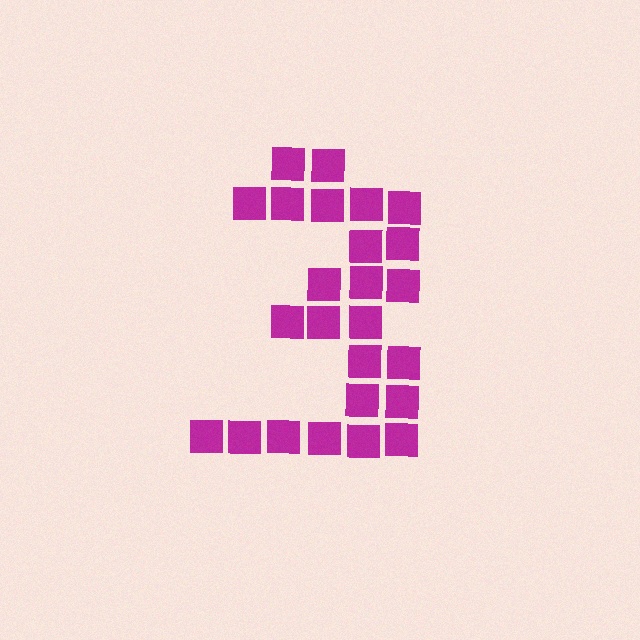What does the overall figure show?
The overall figure shows the digit 3.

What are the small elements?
The small elements are squares.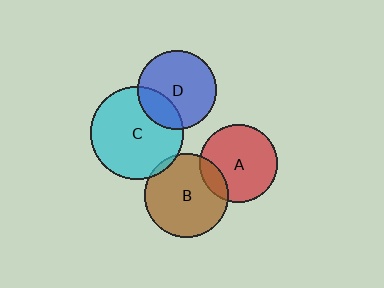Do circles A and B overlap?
Yes.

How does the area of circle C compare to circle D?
Approximately 1.4 times.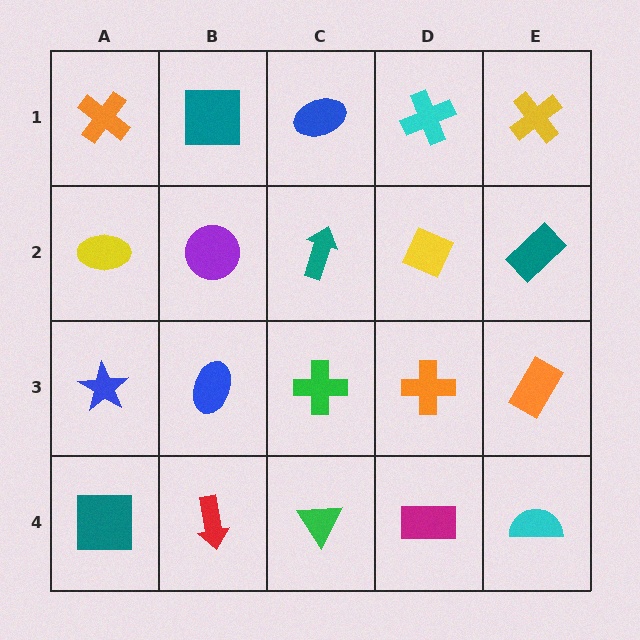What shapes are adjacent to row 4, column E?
An orange rectangle (row 3, column E), a magenta rectangle (row 4, column D).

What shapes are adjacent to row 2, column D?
A cyan cross (row 1, column D), an orange cross (row 3, column D), a teal arrow (row 2, column C), a teal rectangle (row 2, column E).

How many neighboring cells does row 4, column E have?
2.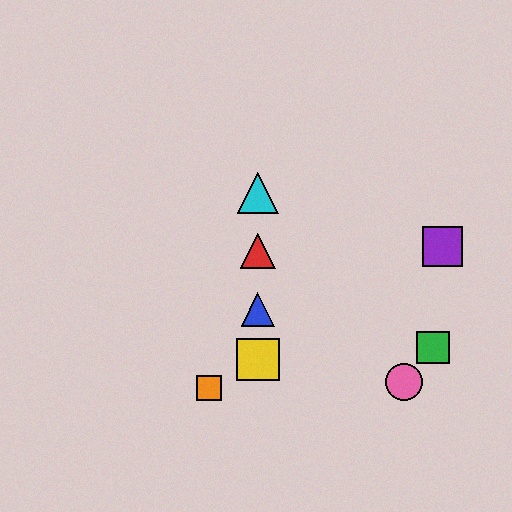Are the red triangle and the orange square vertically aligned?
No, the red triangle is at x≈258 and the orange square is at x≈209.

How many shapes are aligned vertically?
4 shapes (the red triangle, the blue triangle, the yellow square, the cyan triangle) are aligned vertically.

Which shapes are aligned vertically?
The red triangle, the blue triangle, the yellow square, the cyan triangle are aligned vertically.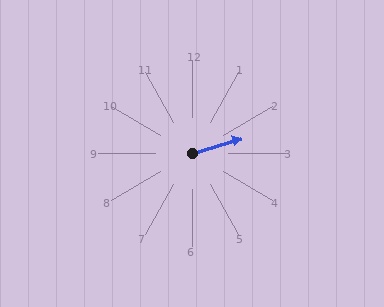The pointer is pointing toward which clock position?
Roughly 2 o'clock.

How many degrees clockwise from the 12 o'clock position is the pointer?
Approximately 73 degrees.